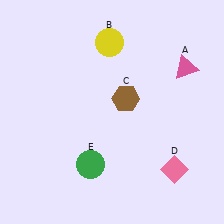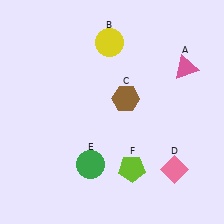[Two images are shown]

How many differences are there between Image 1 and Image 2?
There is 1 difference between the two images.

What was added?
A lime pentagon (F) was added in Image 2.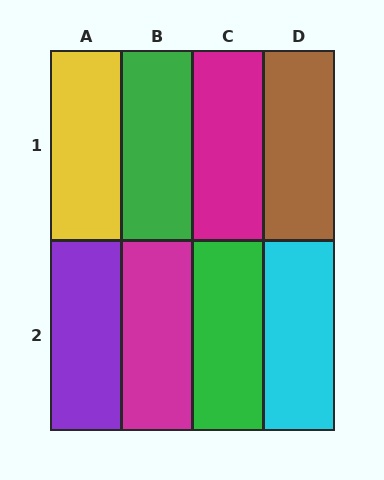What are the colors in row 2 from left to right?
Purple, magenta, green, cyan.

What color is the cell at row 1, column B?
Green.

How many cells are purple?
1 cell is purple.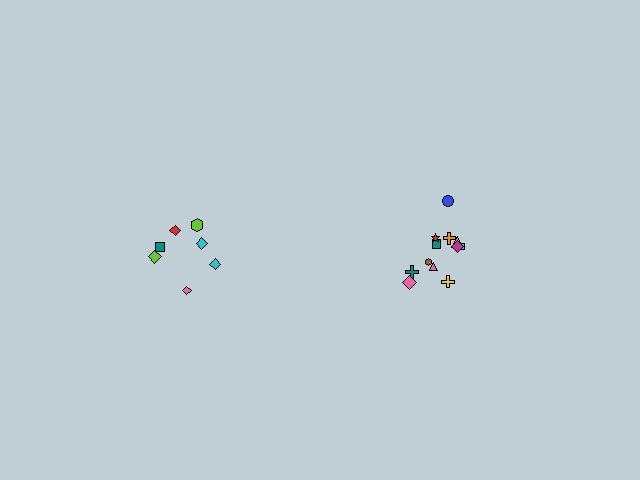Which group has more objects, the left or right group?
The right group.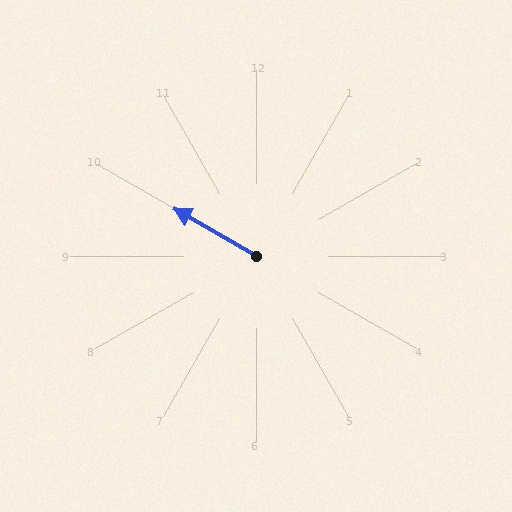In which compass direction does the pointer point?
Northwest.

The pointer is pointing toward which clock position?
Roughly 10 o'clock.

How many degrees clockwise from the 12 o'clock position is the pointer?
Approximately 300 degrees.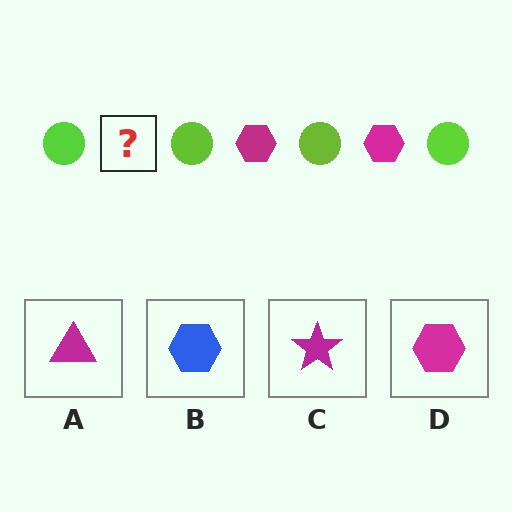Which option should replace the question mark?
Option D.